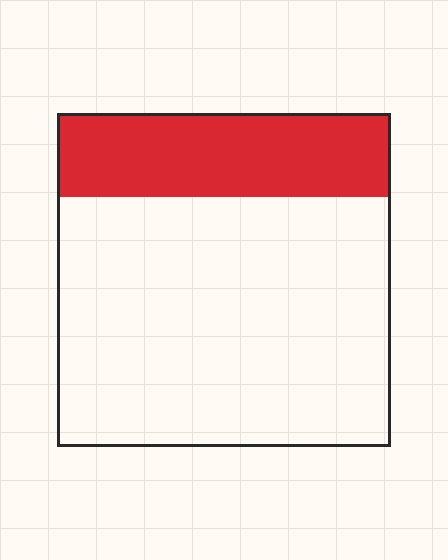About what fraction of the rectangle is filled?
About one quarter (1/4).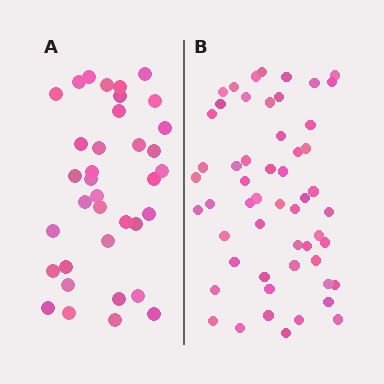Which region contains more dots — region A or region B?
Region B (the right region) has more dots.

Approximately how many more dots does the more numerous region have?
Region B has approximately 20 more dots than region A.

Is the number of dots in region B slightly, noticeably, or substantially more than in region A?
Region B has substantially more. The ratio is roughly 1.5 to 1.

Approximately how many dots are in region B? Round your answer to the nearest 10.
About 50 dots. (The exact count is 54, which rounds to 50.)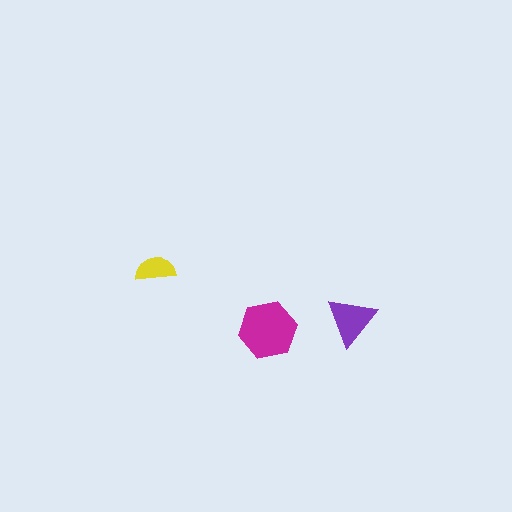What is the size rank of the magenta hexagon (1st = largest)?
1st.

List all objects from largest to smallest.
The magenta hexagon, the purple triangle, the yellow semicircle.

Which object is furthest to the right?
The purple triangle is rightmost.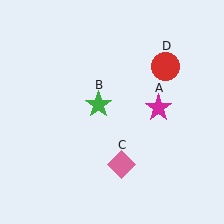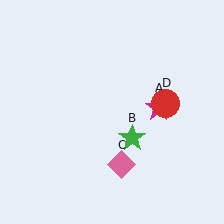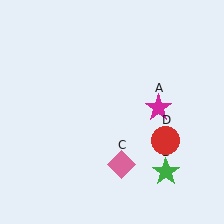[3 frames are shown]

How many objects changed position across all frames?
2 objects changed position: green star (object B), red circle (object D).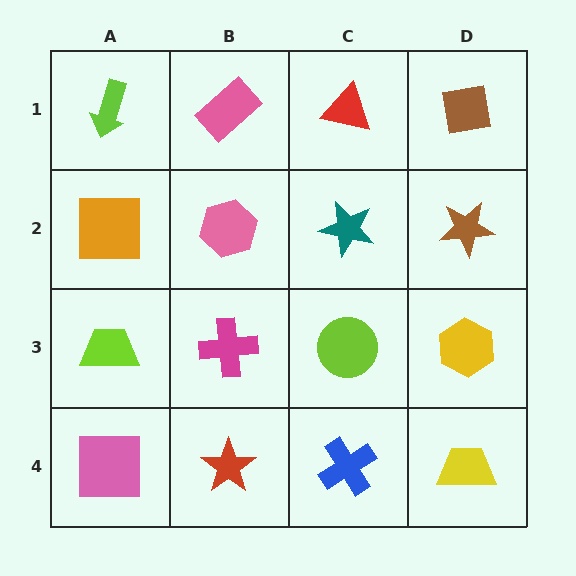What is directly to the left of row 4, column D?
A blue cross.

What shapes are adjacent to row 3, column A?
An orange square (row 2, column A), a pink square (row 4, column A), a magenta cross (row 3, column B).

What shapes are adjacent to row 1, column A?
An orange square (row 2, column A), a pink rectangle (row 1, column B).